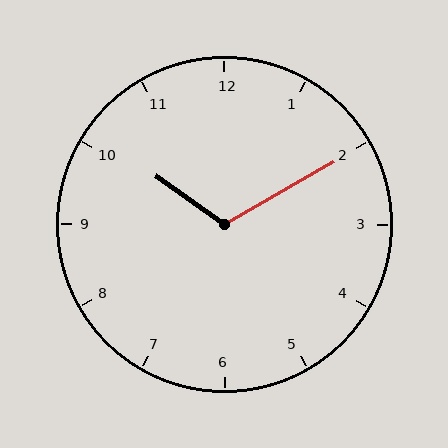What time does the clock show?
10:10.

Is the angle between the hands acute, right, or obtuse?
It is obtuse.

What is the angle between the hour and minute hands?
Approximately 115 degrees.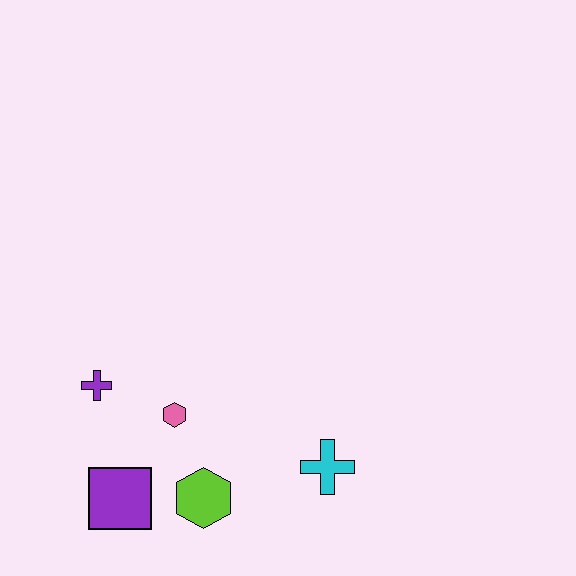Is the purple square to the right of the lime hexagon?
No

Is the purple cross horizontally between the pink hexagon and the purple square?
No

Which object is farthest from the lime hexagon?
The purple cross is farthest from the lime hexagon.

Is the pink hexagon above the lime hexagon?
Yes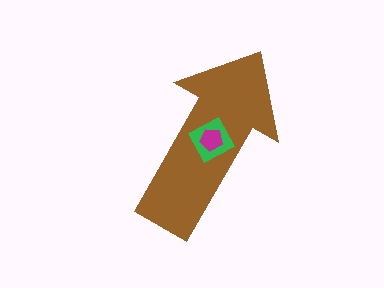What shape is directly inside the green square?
The magenta pentagon.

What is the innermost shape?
The magenta pentagon.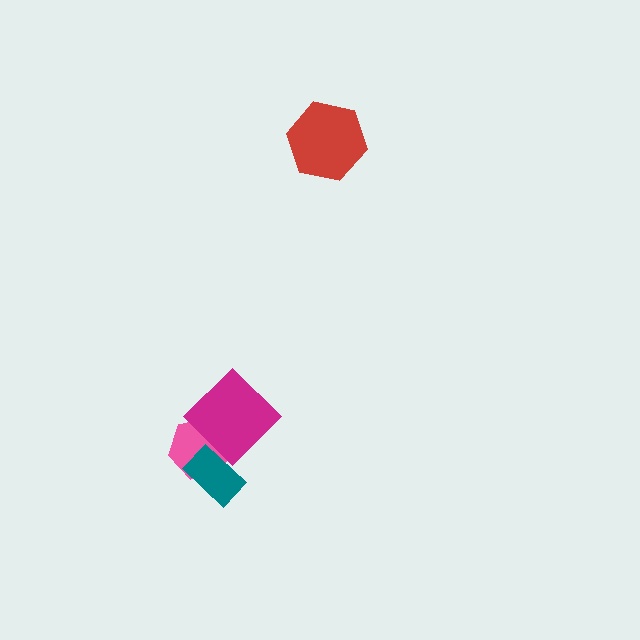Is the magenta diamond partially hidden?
Yes, it is partially covered by another shape.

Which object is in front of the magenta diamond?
The teal rectangle is in front of the magenta diamond.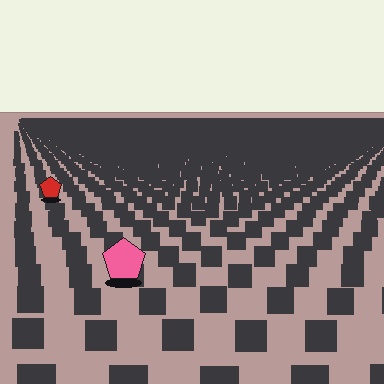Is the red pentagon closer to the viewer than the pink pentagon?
No. The pink pentagon is closer — you can tell from the texture gradient: the ground texture is coarser near it.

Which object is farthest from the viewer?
The red pentagon is farthest from the viewer. It appears smaller and the ground texture around it is denser.